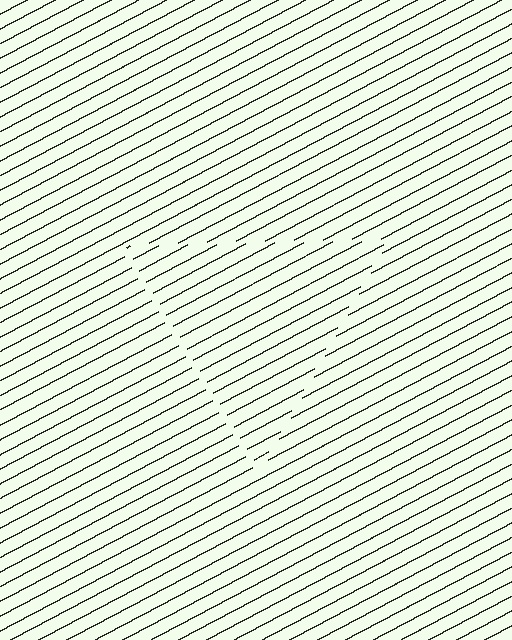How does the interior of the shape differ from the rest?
The interior of the shape contains the same grating, shifted by half a period — the contour is defined by the phase discontinuity where line-ends from the inner and outer gratings abut.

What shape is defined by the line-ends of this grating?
An illusory triangle. The interior of the shape contains the same grating, shifted by half a period — the contour is defined by the phase discontinuity where line-ends from the inner and outer gratings abut.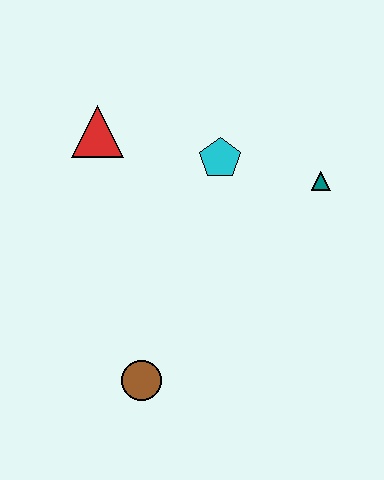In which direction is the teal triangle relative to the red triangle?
The teal triangle is to the right of the red triangle.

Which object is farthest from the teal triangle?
The brown circle is farthest from the teal triangle.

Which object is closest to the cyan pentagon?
The teal triangle is closest to the cyan pentagon.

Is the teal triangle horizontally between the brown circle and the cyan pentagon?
No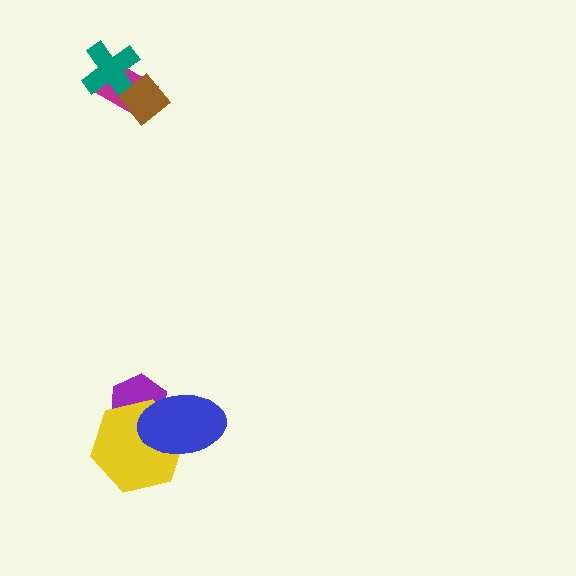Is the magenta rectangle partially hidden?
Yes, it is partially covered by another shape.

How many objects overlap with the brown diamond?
2 objects overlap with the brown diamond.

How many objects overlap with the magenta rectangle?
2 objects overlap with the magenta rectangle.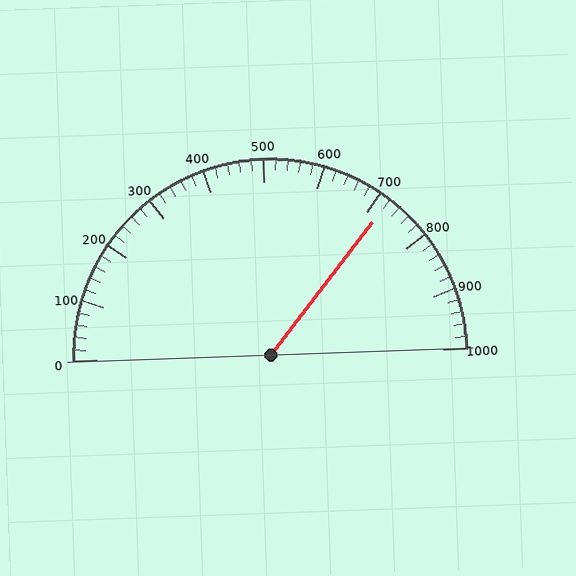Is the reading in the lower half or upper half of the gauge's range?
The reading is in the upper half of the range (0 to 1000).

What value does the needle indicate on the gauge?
The needle indicates approximately 720.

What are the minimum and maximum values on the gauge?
The gauge ranges from 0 to 1000.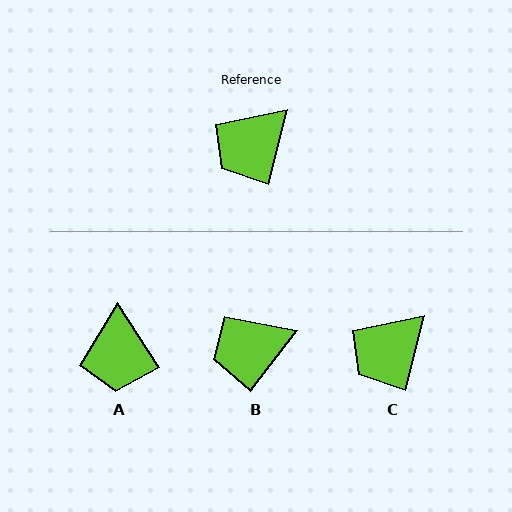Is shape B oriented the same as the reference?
No, it is off by about 23 degrees.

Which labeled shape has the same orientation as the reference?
C.